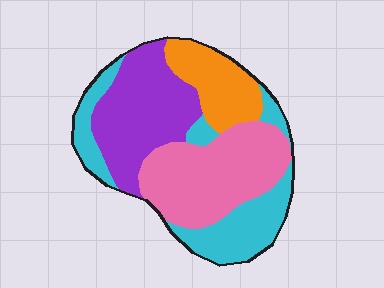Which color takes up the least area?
Orange, at roughly 15%.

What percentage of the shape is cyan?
Cyan covers 26% of the shape.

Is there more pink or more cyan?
Pink.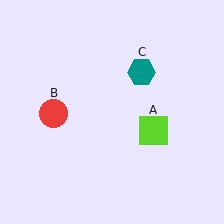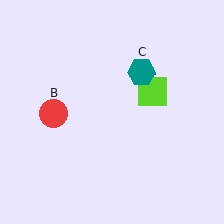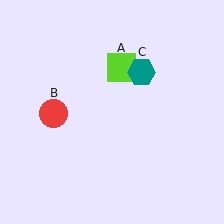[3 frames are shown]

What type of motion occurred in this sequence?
The lime square (object A) rotated counterclockwise around the center of the scene.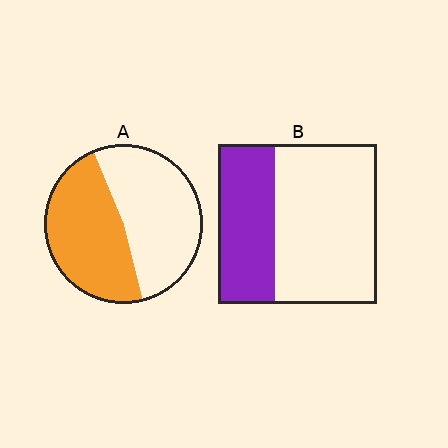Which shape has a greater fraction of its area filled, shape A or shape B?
Shape A.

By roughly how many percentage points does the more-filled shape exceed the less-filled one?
By roughly 10 percentage points (A over B).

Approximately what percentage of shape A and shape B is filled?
A is approximately 50% and B is approximately 35%.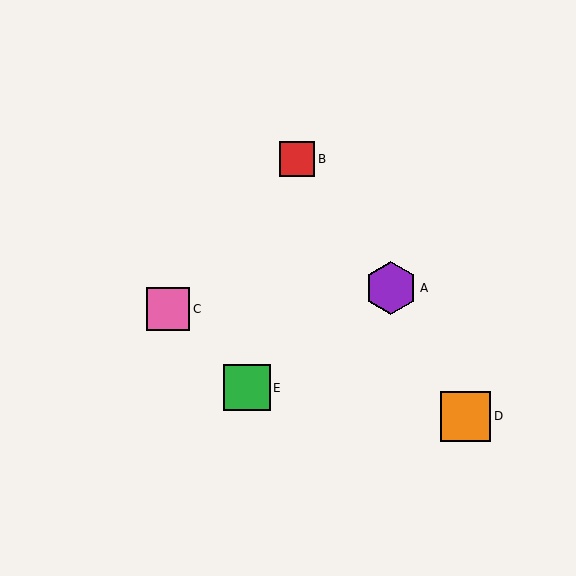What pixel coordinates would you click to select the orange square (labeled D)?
Click at (466, 416) to select the orange square D.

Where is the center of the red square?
The center of the red square is at (297, 159).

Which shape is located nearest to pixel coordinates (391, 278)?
The purple hexagon (labeled A) at (391, 288) is nearest to that location.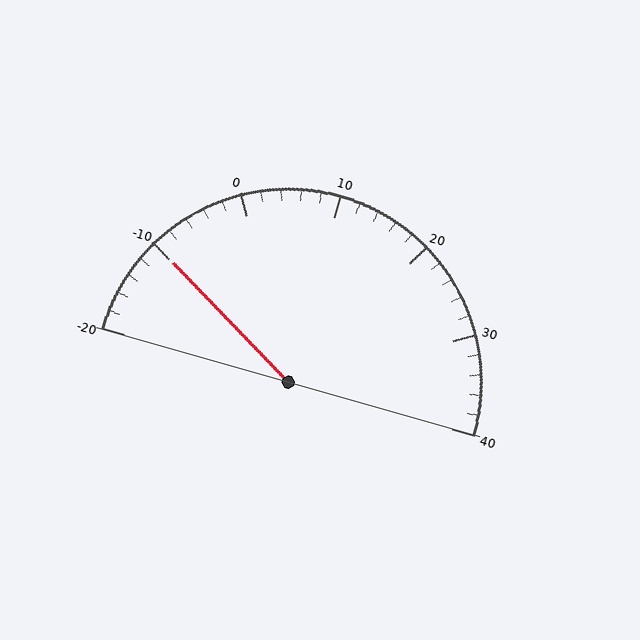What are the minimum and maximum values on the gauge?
The gauge ranges from -20 to 40.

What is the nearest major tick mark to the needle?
The nearest major tick mark is -10.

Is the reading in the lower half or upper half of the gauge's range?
The reading is in the lower half of the range (-20 to 40).